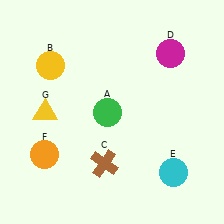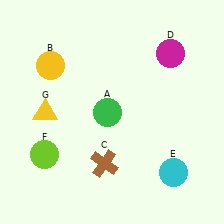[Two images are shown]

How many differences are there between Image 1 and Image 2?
There is 1 difference between the two images.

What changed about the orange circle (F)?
In Image 1, F is orange. In Image 2, it changed to lime.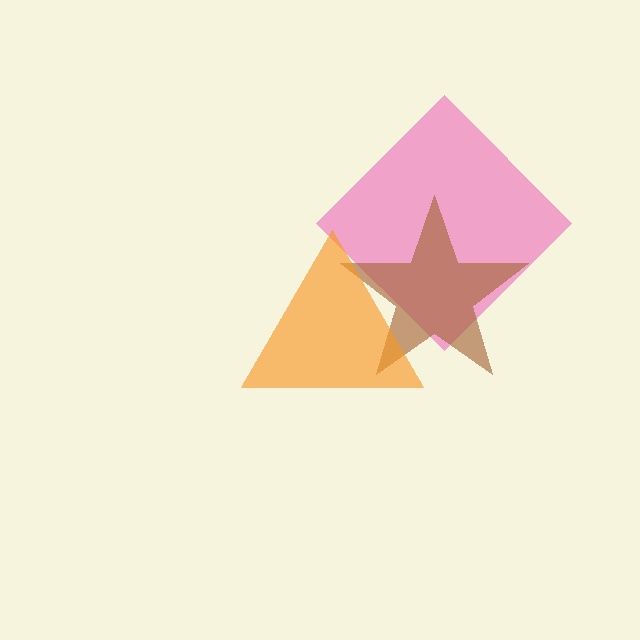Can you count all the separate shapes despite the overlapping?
Yes, there are 3 separate shapes.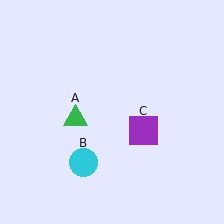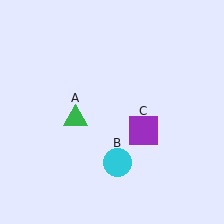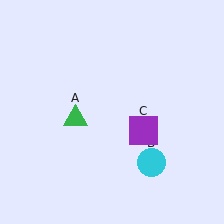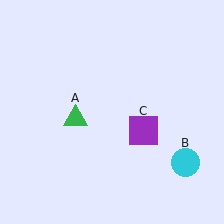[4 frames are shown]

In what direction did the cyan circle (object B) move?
The cyan circle (object B) moved right.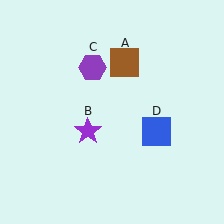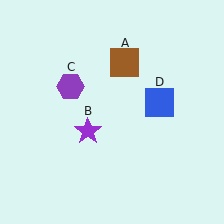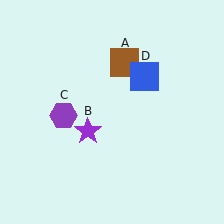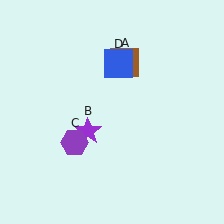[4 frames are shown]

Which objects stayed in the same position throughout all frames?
Brown square (object A) and purple star (object B) remained stationary.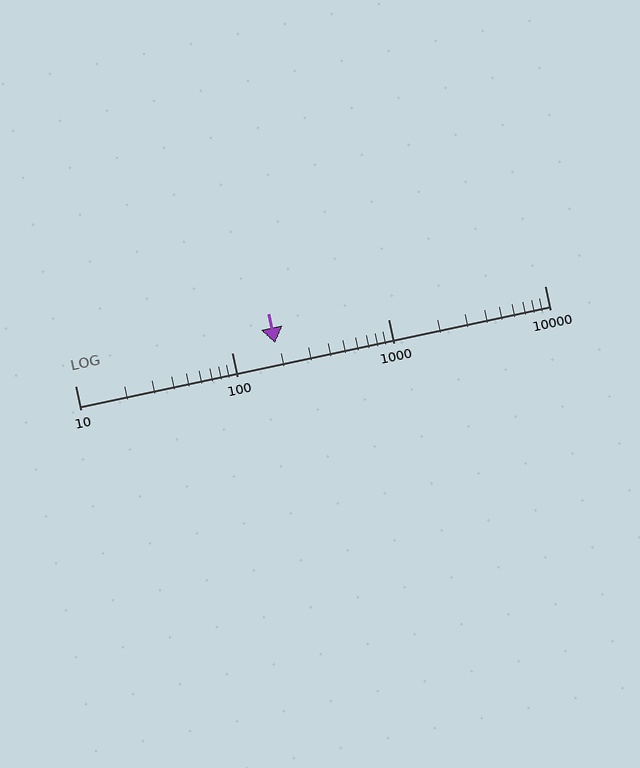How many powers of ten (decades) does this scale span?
The scale spans 3 decades, from 10 to 10000.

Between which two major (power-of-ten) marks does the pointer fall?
The pointer is between 100 and 1000.